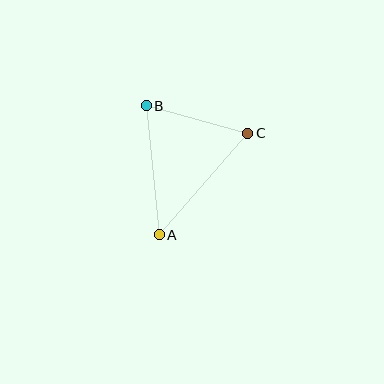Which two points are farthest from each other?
Points A and C are farthest from each other.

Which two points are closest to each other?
Points B and C are closest to each other.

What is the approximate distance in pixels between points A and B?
The distance between A and B is approximately 130 pixels.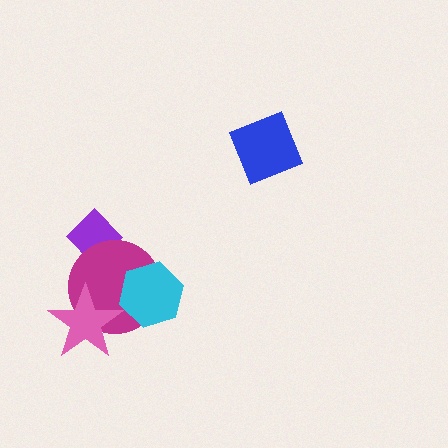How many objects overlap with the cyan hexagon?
1 object overlaps with the cyan hexagon.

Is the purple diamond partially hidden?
Yes, it is partially covered by another shape.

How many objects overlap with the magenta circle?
3 objects overlap with the magenta circle.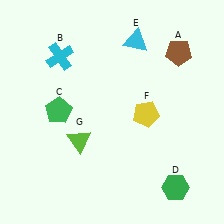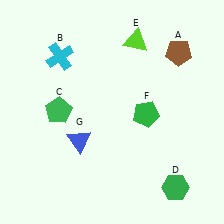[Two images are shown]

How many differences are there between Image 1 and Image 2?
There are 3 differences between the two images.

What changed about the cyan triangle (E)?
In Image 1, E is cyan. In Image 2, it changed to lime.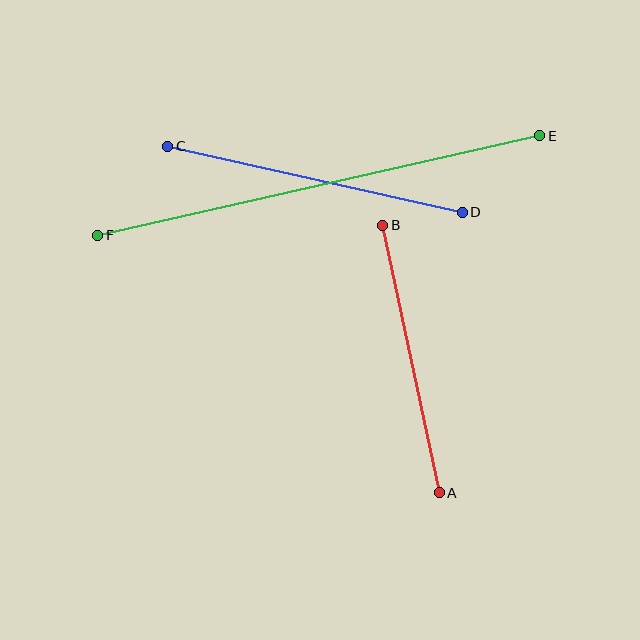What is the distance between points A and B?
The distance is approximately 274 pixels.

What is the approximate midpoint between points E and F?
The midpoint is at approximately (319, 186) pixels.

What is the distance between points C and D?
The distance is approximately 302 pixels.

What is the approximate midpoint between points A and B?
The midpoint is at approximately (411, 359) pixels.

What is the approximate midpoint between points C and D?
The midpoint is at approximately (315, 179) pixels.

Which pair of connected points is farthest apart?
Points E and F are farthest apart.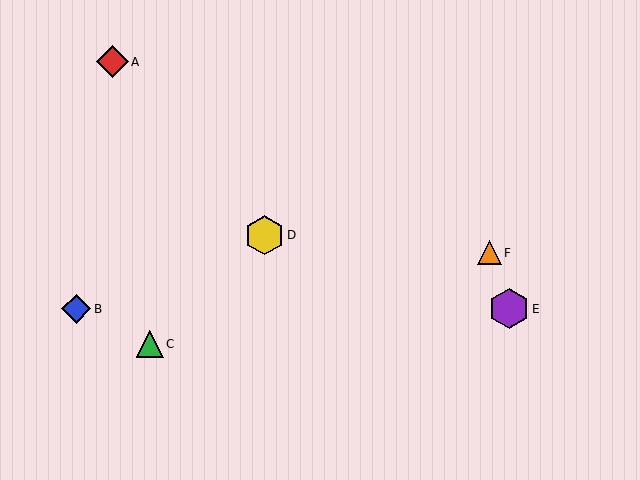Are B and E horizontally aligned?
Yes, both are at y≈309.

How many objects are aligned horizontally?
2 objects (B, E) are aligned horizontally.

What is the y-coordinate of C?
Object C is at y≈344.